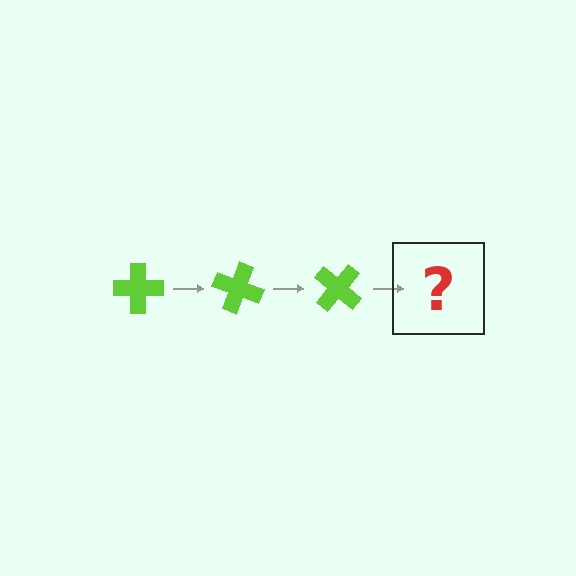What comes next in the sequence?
The next element should be a lime cross rotated 60 degrees.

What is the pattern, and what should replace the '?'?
The pattern is that the cross rotates 20 degrees each step. The '?' should be a lime cross rotated 60 degrees.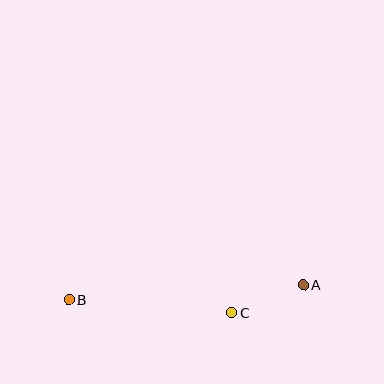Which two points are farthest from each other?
Points A and B are farthest from each other.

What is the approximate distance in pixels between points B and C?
The distance between B and C is approximately 163 pixels.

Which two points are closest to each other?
Points A and C are closest to each other.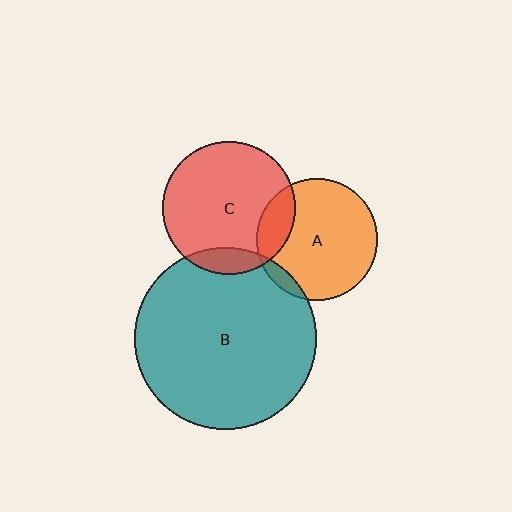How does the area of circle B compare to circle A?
Approximately 2.2 times.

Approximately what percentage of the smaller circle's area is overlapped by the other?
Approximately 5%.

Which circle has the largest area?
Circle B (teal).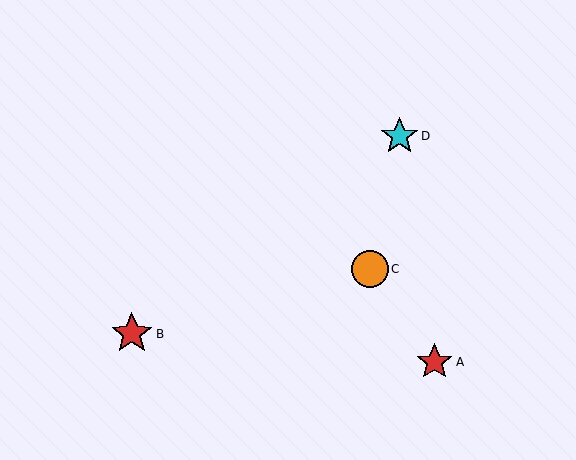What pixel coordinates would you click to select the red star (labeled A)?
Click at (434, 362) to select the red star A.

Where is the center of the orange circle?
The center of the orange circle is at (370, 269).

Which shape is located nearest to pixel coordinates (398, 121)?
The cyan star (labeled D) at (400, 136) is nearest to that location.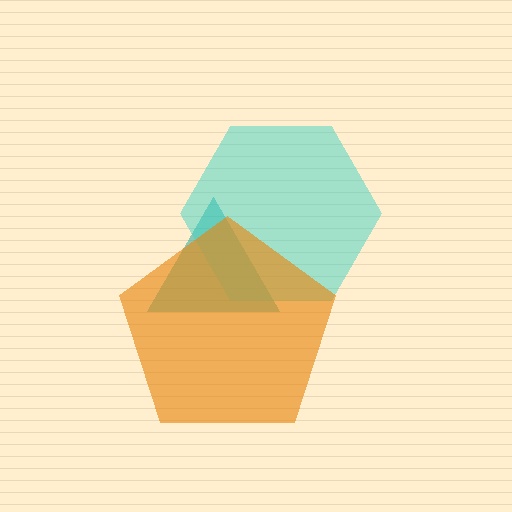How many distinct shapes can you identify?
There are 3 distinct shapes: a teal triangle, a cyan hexagon, an orange pentagon.